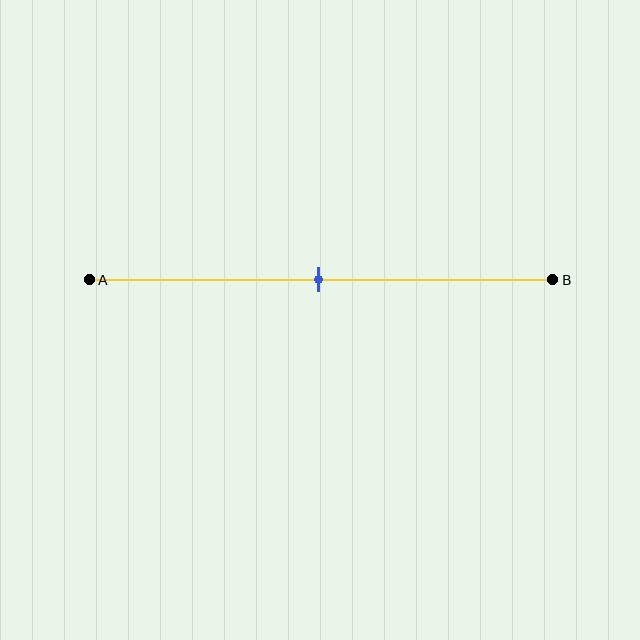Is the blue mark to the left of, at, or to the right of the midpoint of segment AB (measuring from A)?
The blue mark is approximately at the midpoint of segment AB.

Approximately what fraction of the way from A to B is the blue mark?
The blue mark is approximately 50% of the way from A to B.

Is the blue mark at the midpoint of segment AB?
Yes, the mark is approximately at the midpoint.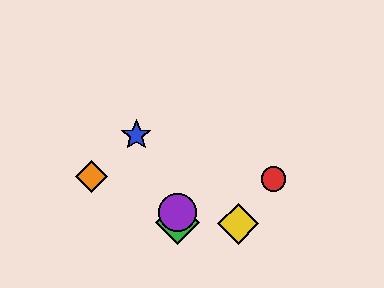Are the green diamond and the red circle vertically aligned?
No, the green diamond is at x≈177 and the red circle is at x≈273.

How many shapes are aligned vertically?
2 shapes (the green diamond, the purple circle) are aligned vertically.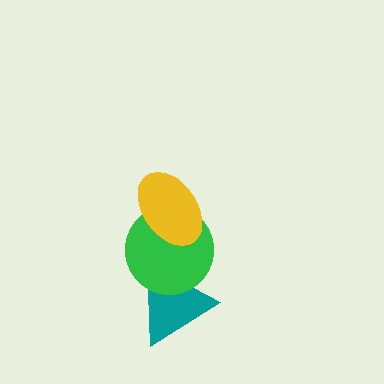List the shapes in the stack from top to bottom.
From top to bottom: the yellow ellipse, the green circle, the teal triangle.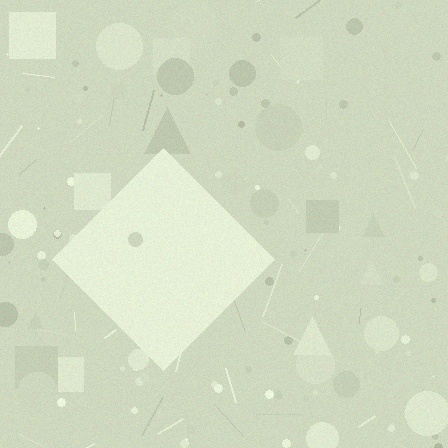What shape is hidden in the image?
A diamond is hidden in the image.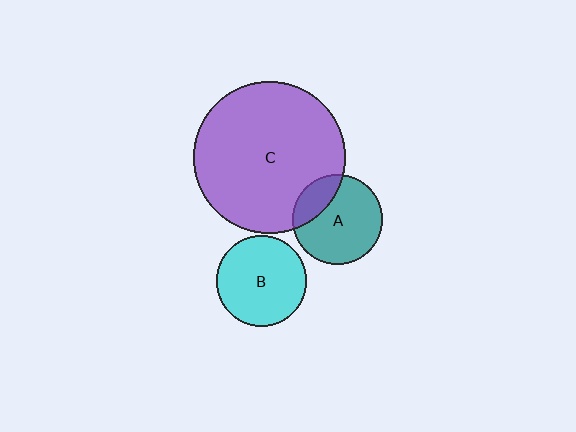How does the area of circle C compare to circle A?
Approximately 2.8 times.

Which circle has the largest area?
Circle C (purple).